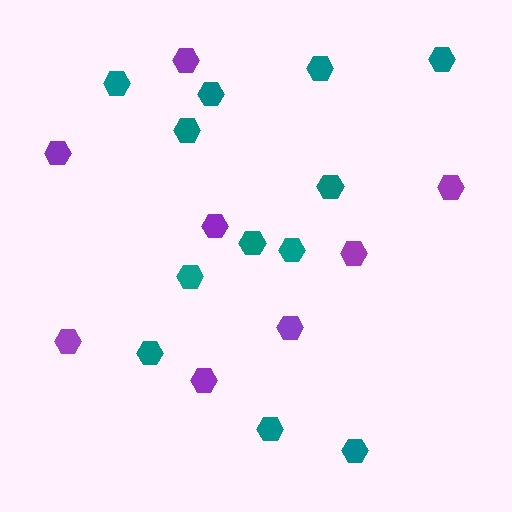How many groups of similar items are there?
There are 2 groups: one group of teal hexagons (12) and one group of purple hexagons (8).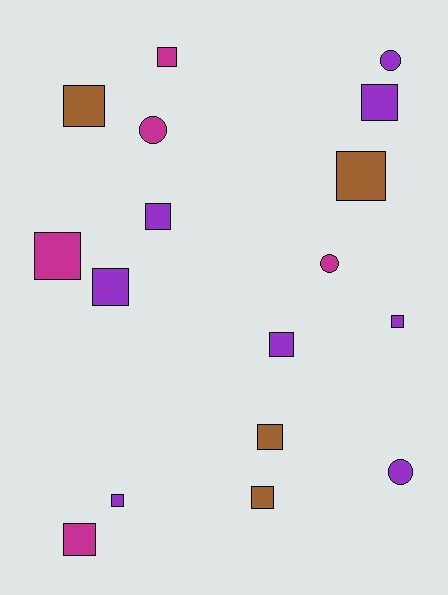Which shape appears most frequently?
Square, with 13 objects.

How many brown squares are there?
There are 4 brown squares.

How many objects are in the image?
There are 17 objects.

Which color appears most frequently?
Purple, with 8 objects.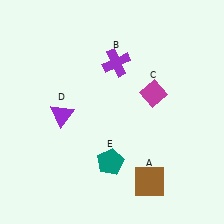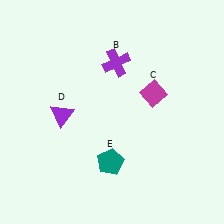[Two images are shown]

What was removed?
The brown square (A) was removed in Image 2.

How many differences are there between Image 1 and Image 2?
There is 1 difference between the two images.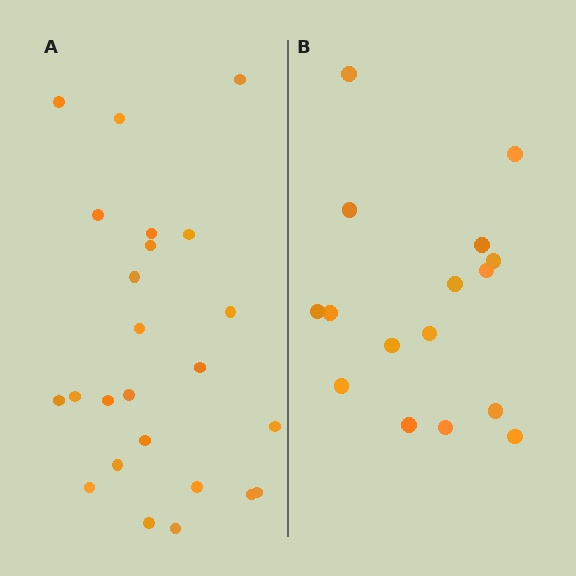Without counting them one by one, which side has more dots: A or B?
Region A (the left region) has more dots.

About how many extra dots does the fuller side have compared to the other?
Region A has roughly 8 or so more dots than region B.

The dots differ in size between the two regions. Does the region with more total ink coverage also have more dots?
No. Region B has more total ink coverage because its dots are larger, but region A actually contains more individual dots. Total area can be misleading — the number of items is what matters here.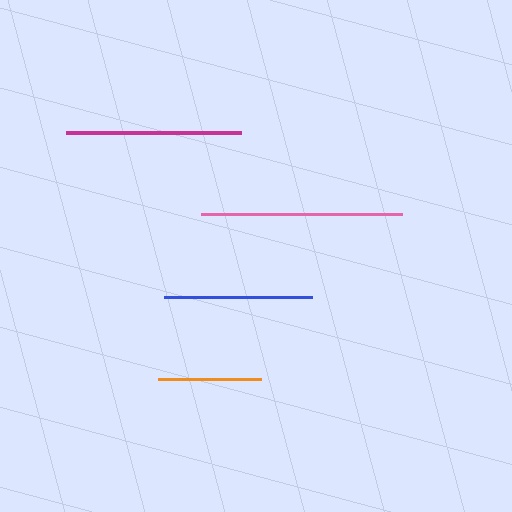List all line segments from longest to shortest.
From longest to shortest: pink, magenta, blue, orange.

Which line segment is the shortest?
The orange line is the shortest at approximately 103 pixels.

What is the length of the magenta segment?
The magenta segment is approximately 175 pixels long.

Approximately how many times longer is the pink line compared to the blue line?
The pink line is approximately 1.4 times the length of the blue line.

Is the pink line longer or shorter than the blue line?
The pink line is longer than the blue line.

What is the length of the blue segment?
The blue segment is approximately 148 pixels long.